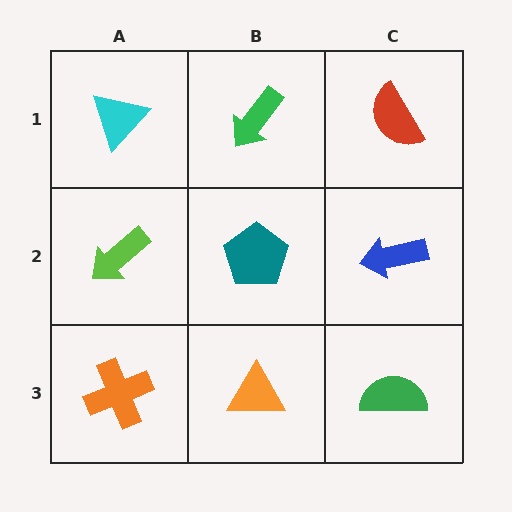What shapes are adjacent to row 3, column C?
A blue arrow (row 2, column C), an orange triangle (row 3, column B).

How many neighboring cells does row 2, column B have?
4.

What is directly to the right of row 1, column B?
A red semicircle.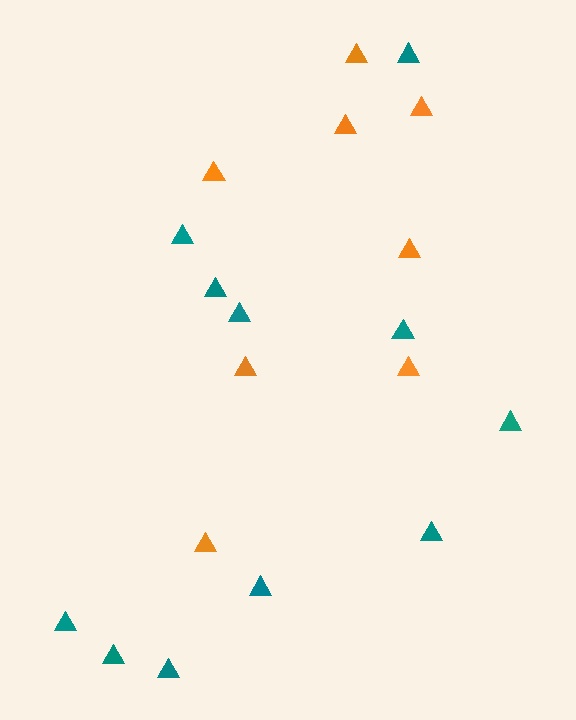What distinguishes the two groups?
There are 2 groups: one group of orange triangles (8) and one group of teal triangles (11).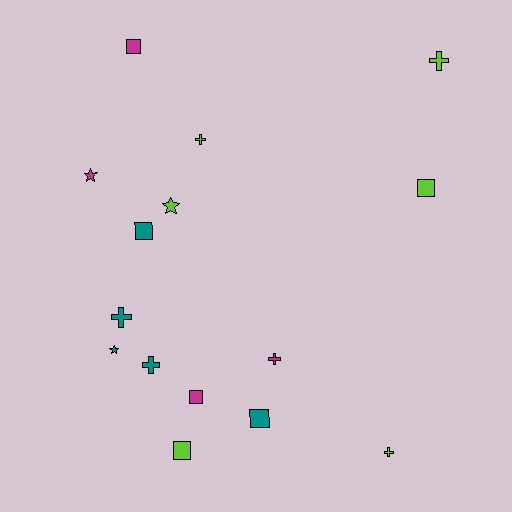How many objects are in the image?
There are 15 objects.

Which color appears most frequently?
Lime, with 6 objects.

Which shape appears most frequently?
Square, with 6 objects.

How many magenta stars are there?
There is 1 magenta star.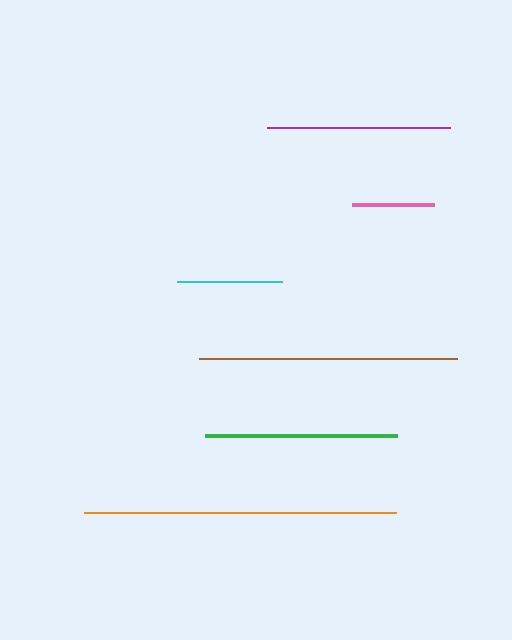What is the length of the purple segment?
The purple segment is approximately 183 pixels long.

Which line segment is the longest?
The orange line is the longest at approximately 312 pixels.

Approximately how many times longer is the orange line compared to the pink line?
The orange line is approximately 3.8 times the length of the pink line.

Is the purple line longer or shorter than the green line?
The green line is longer than the purple line.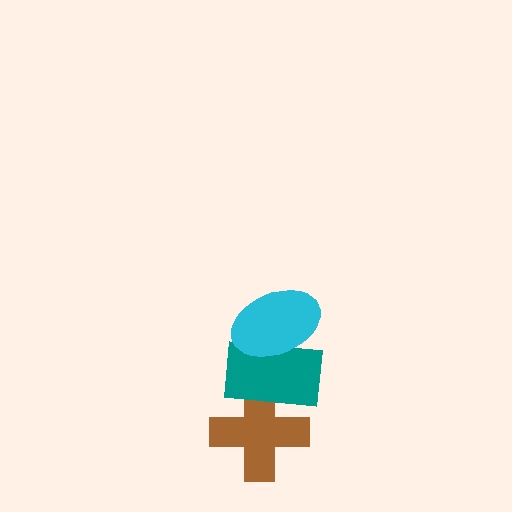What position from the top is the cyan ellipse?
The cyan ellipse is 1st from the top.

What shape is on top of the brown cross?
The teal rectangle is on top of the brown cross.